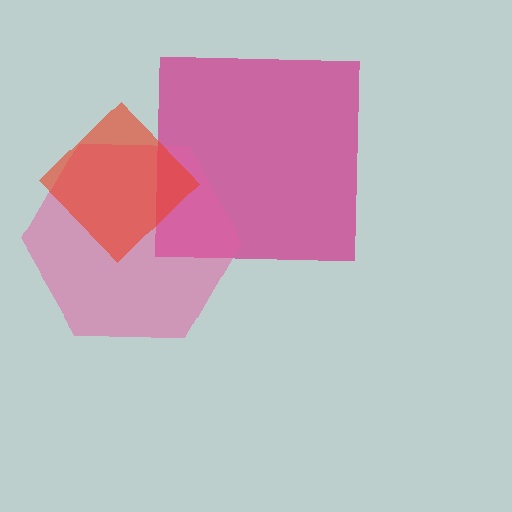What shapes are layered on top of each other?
The layered shapes are: a magenta square, a pink hexagon, a red diamond.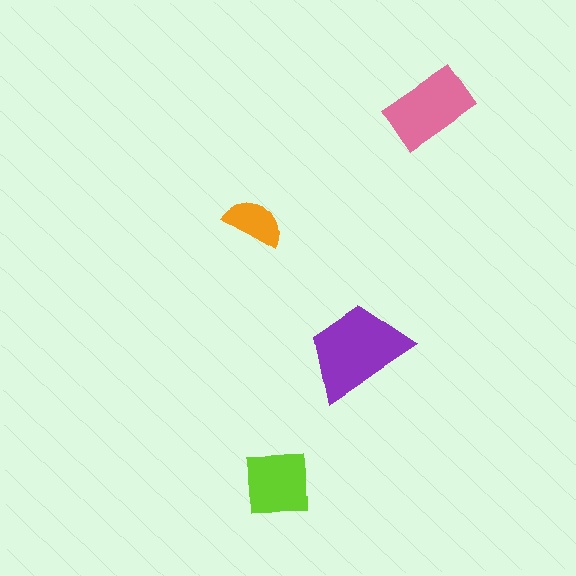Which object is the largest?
The purple trapezoid.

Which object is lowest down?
The lime square is bottommost.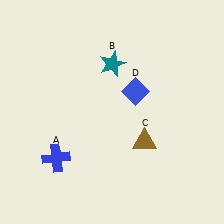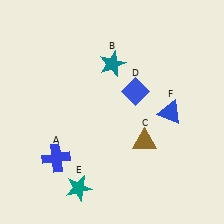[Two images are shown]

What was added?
A teal star (E), a blue triangle (F) were added in Image 2.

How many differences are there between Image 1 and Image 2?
There are 2 differences between the two images.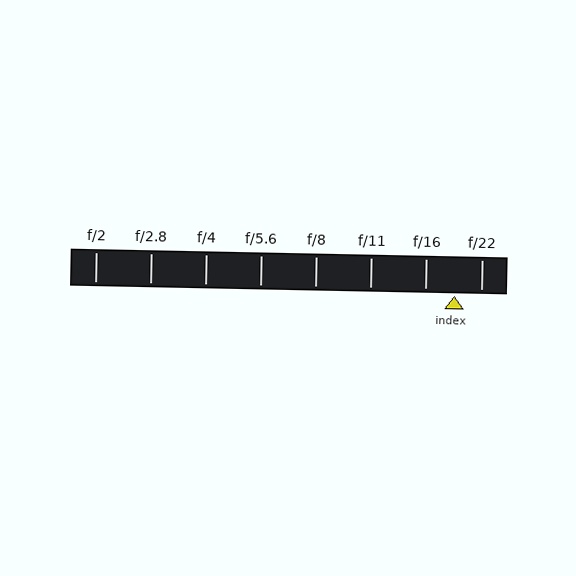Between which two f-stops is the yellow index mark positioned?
The index mark is between f/16 and f/22.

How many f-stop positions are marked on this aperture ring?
There are 8 f-stop positions marked.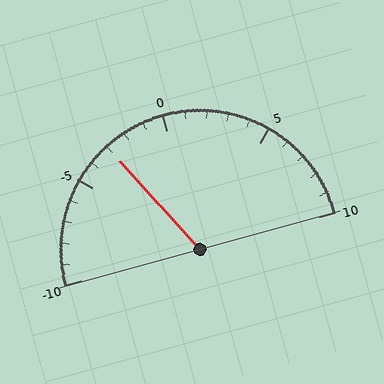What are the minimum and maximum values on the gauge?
The gauge ranges from -10 to 10.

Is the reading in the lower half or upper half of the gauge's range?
The reading is in the lower half of the range (-10 to 10).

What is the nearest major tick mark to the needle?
The nearest major tick mark is -5.